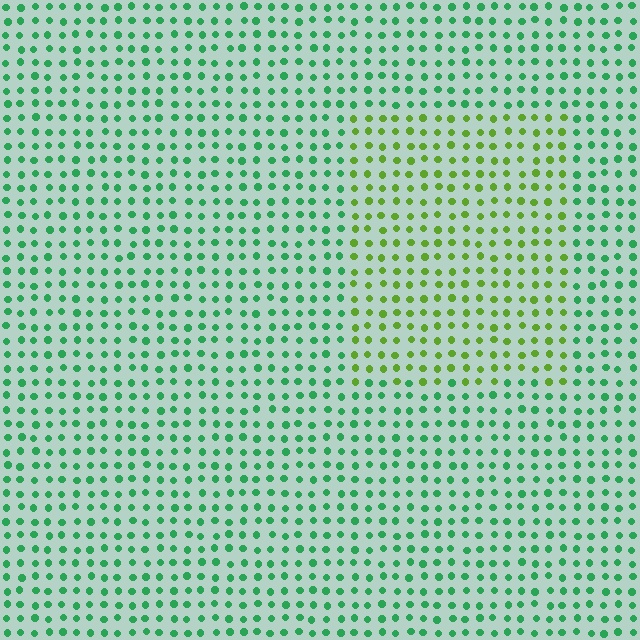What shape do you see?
I see a rectangle.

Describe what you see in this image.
The image is filled with small green elements in a uniform arrangement. A rectangle-shaped region is visible where the elements are tinted to a slightly different hue, forming a subtle color boundary.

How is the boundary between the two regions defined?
The boundary is defined purely by a slight shift in hue (about 45 degrees). Spacing, size, and orientation are identical on both sides.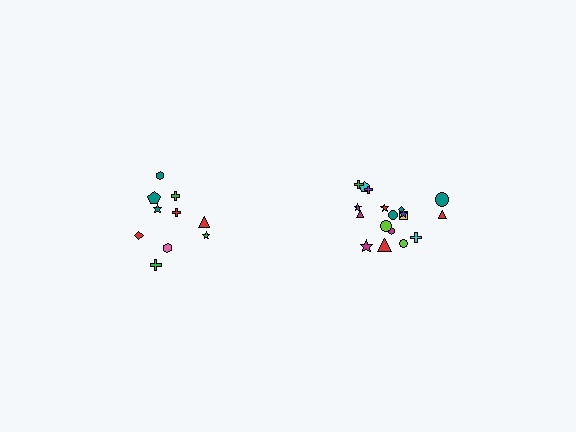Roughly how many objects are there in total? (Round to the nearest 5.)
Roughly 30 objects in total.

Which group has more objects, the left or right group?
The right group.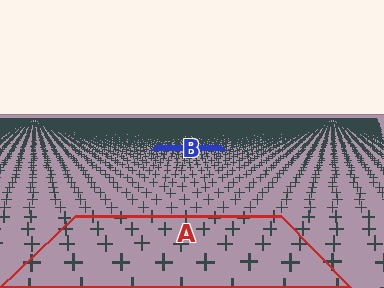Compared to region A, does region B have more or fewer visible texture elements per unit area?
Region B has more texture elements per unit area — they are packed more densely because it is farther away.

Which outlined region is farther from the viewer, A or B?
Region B is farther from the viewer — the texture elements inside it appear smaller and more densely packed.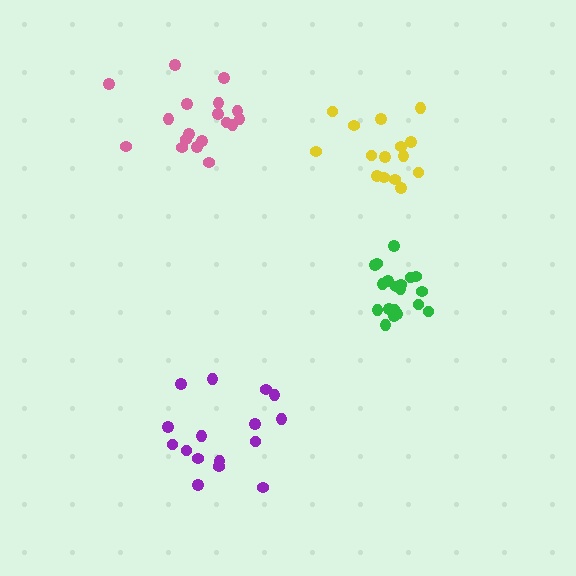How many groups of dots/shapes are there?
There are 4 groups.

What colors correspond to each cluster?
The clusters are colored: purple, green, pink, yellow.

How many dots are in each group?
Group 1: 16 dots, Group 2: 19 dots, Group 3: 18 dots, Group 4: 15 dots (68 total).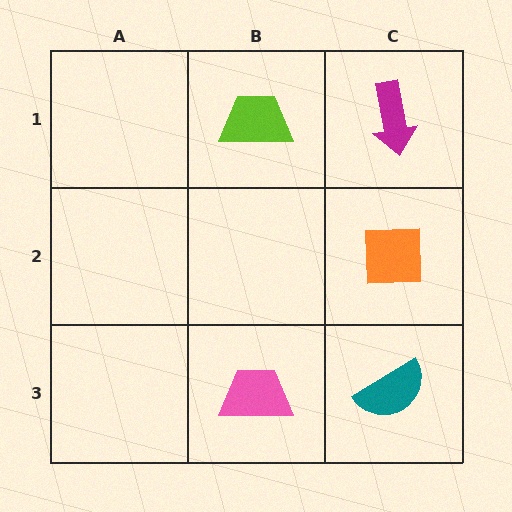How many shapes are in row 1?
2 shapes.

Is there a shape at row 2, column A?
No, that cell is empty.